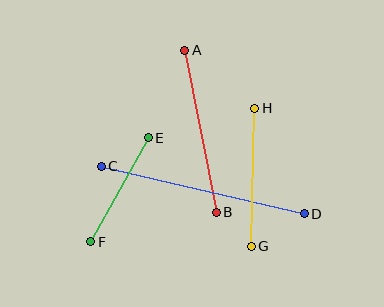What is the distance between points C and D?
The distance is approximately 208 pixels.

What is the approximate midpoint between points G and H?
The midpoint is at approximately (253, 177) pixels.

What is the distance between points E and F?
The distance is approximately 119 pixels.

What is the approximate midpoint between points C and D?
The midpoint is at approximately (203, 190) pixels.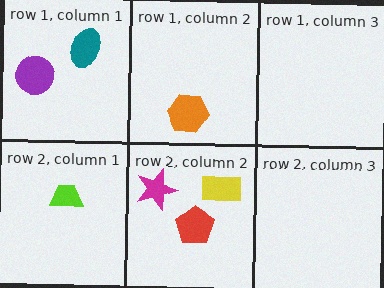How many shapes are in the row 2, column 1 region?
1.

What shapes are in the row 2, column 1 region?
The lime trapezoid.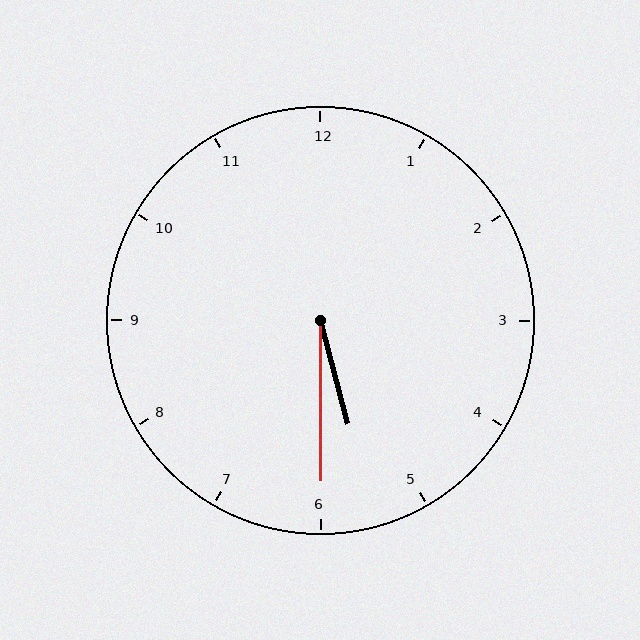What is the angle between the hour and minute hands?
Approximately 15 degrees.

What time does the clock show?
5:30.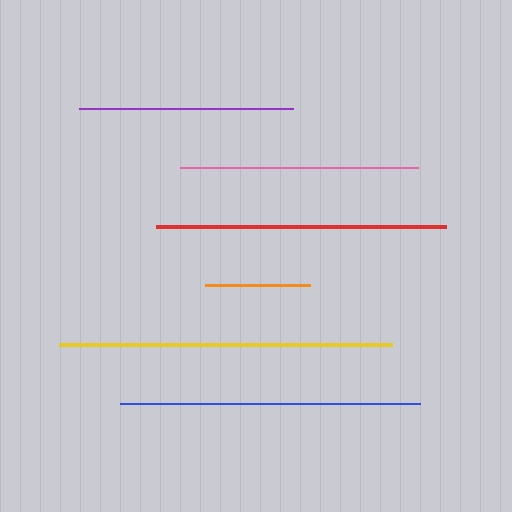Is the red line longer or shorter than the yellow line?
The yellow line is longer than the red line.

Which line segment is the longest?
The yellow line is the longest at approximately 333 pixels.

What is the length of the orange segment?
The orange segment is approximately 105 pixels long.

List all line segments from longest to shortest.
From longest to shortest: yellow, blue, red, pink, purple, orange.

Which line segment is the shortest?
The orange line is the shortest at approximately 105 pixels.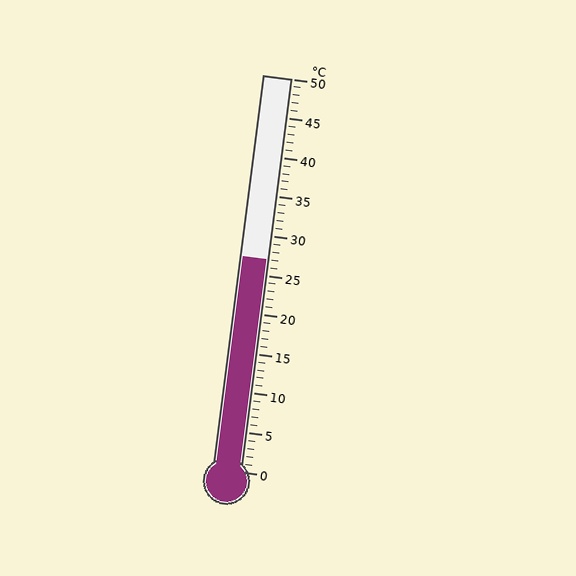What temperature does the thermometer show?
The thermometer shows approximately 27°C.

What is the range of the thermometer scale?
The thermometer scale ranges from 0°C to 50°C.